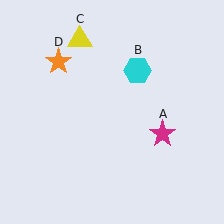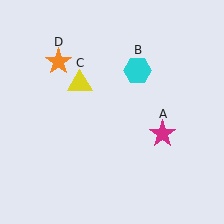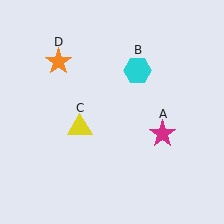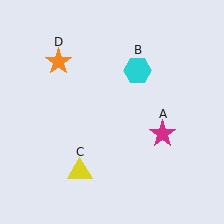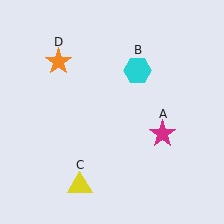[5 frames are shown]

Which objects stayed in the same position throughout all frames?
Magenta star (object A) and cyan hexagon (object B) and orange star (object D) remained stationary.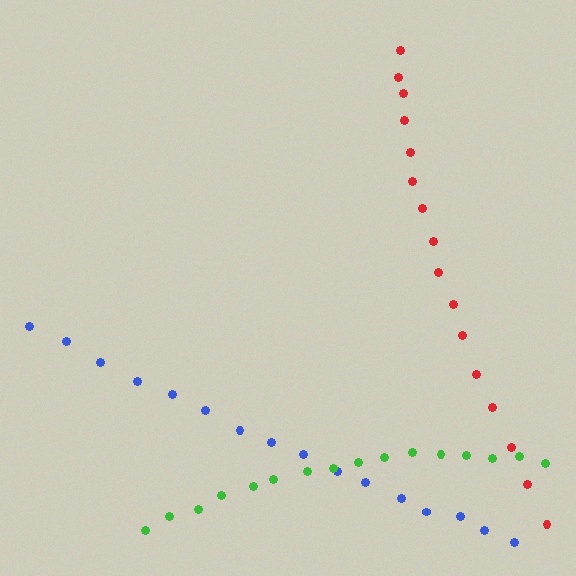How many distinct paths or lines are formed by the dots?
There are 3 distinct paths.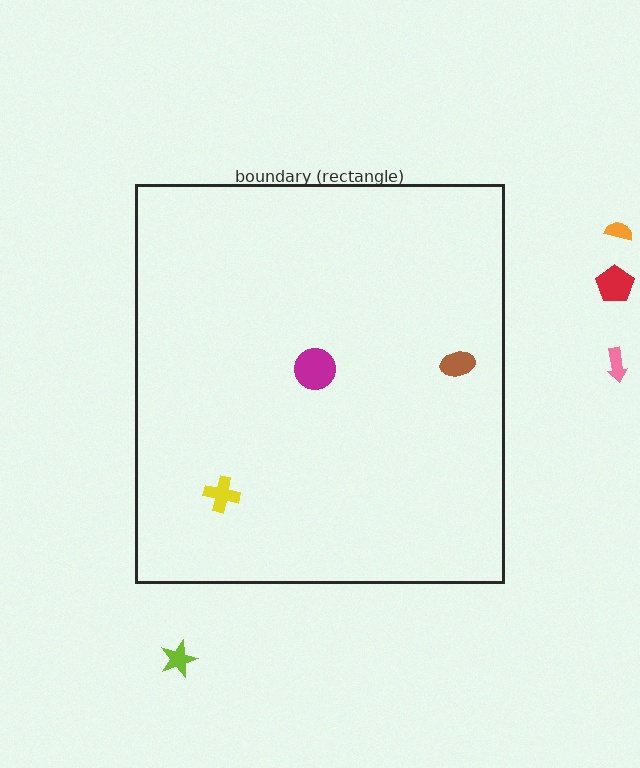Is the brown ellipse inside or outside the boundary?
Inside.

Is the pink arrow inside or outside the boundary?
Outside.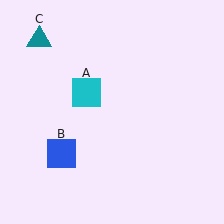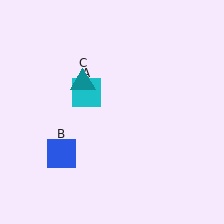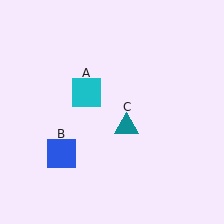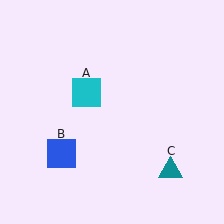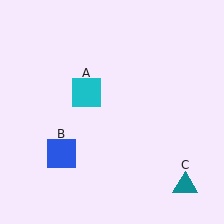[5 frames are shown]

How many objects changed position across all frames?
1 object changed position: teal triangle (object C).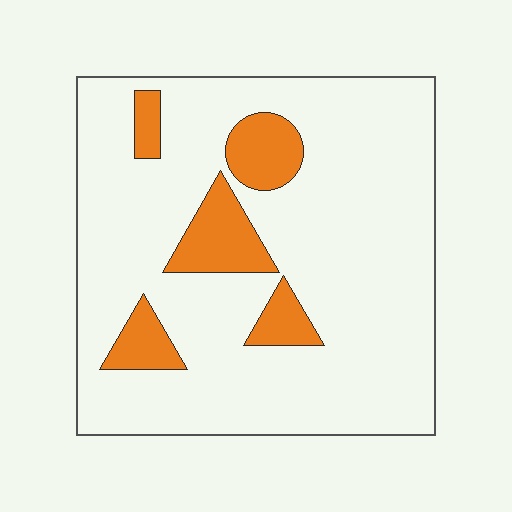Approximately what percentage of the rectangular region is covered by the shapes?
Approximately 15%.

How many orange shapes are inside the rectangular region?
5.